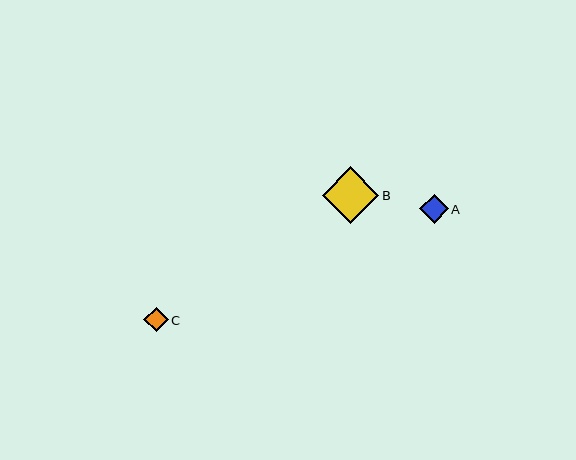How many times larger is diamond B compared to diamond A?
Diamond B is approximately 2.0 times the size of diamond A.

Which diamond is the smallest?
Diamond C is the smallest with a size of approximately 25 pixels.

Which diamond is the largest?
Diamond B is the largest with a size of approximately 56 pixels.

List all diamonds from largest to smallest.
From largest to smallest: B, A, C.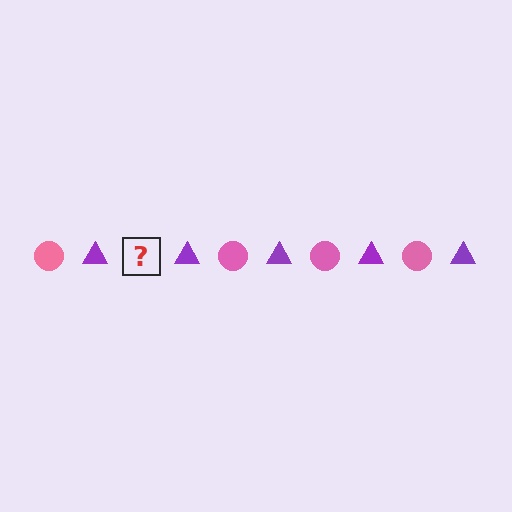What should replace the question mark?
The question mark should be replaced with a pink circle.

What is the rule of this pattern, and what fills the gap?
The rule is that the pattern alternates between pink circle and purple triangle. The gap should be filled with a pink circle.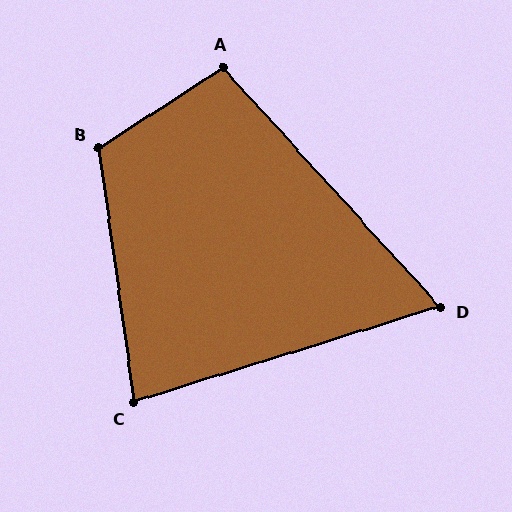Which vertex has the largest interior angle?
B, at approximately 115 degrees.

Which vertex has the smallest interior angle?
D, at approximately 65 degrees.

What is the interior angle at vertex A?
Approximately 99 degrees (obtuse).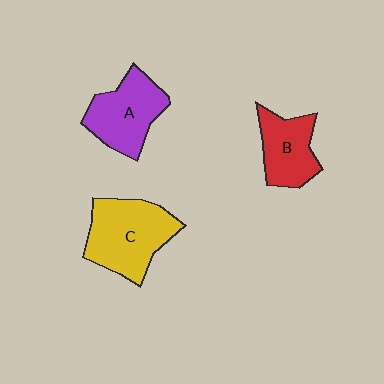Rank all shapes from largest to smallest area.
From largest to smallest: C (yellow), A (purple), B (red).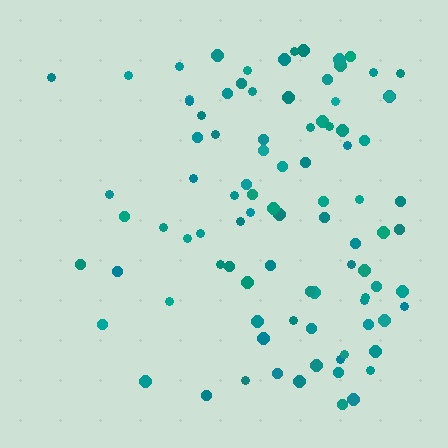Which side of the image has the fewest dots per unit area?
The left.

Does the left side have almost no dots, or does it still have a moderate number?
Still a moderate number, just noticeably fewer than the right.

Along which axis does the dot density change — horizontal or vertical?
Horizontal.